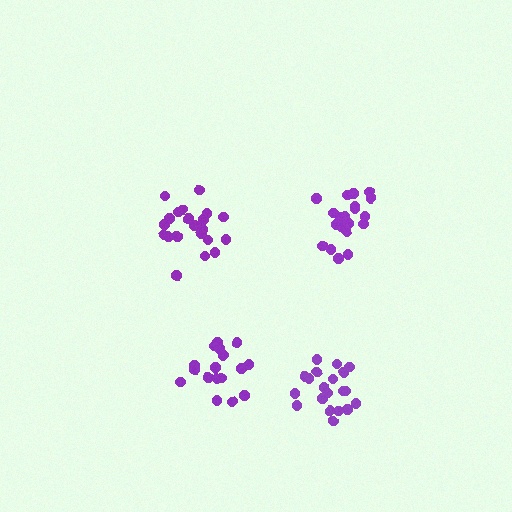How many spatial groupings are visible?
There are 4 spatial groupings.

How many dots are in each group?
Group 1: 21 dots, Group 2: 20 dots, Group 3: 18 dots, Group 4: 21 dots (80 total).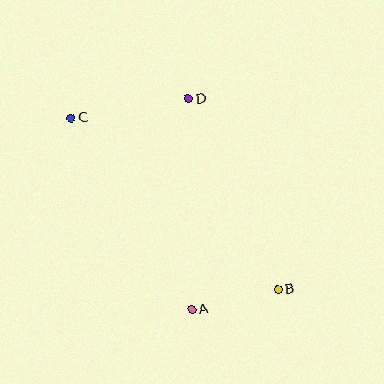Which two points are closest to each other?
Points A and B are closest to each other.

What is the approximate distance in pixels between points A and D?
The distance between A and D is approximately 210 pixels.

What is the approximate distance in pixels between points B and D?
The distance between B and D is approximately 210 pixels.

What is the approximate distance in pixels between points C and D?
The distance between C and D is approximately 119 pixels.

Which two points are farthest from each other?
Points B and C are farthest from each other.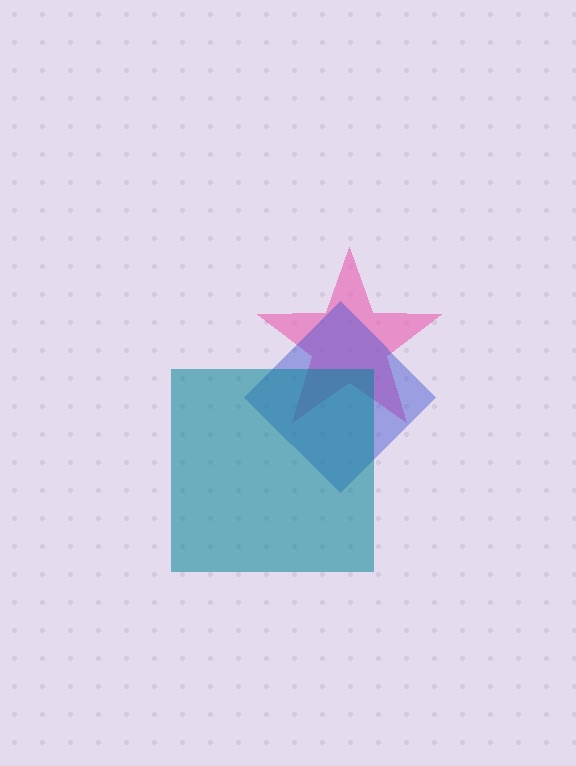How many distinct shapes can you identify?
There are 3 distinct shapes: a pink star, a blue diamond, a teal square.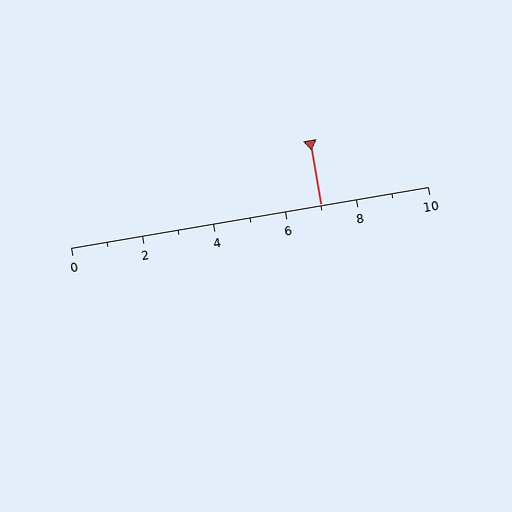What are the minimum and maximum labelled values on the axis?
The axis runs from 0 to 10.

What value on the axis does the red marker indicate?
The marker indicates approximately 7.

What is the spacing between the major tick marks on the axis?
The major ticks are spaced 2 apart.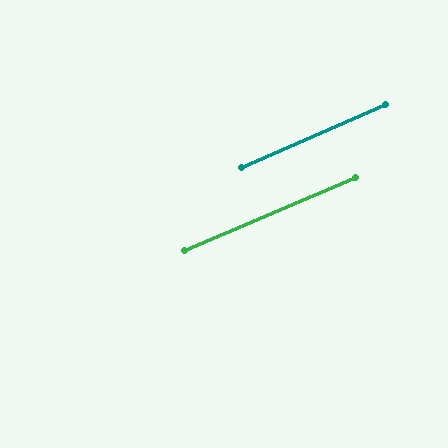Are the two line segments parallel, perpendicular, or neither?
Parallel — their directions differ by only 0.5°.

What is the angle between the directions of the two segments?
Approximately 1 degree.